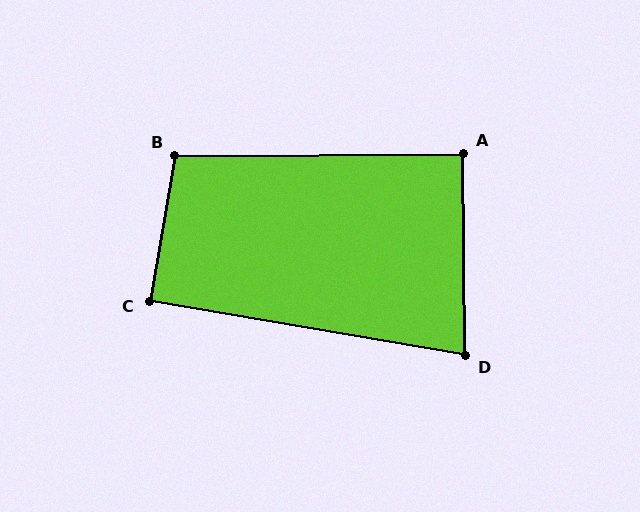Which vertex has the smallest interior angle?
D, at approximately 80 degrees.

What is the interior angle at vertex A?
Approximately 90 degrees (approximately right).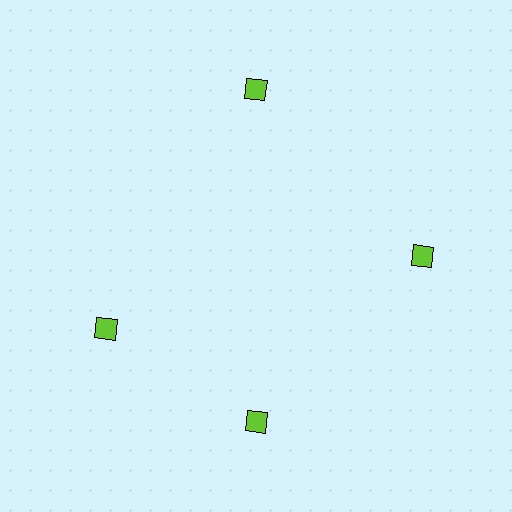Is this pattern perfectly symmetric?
No. The 4 lime diamonds are arranged in a ring, but one element near the 9 o'clock position is rotated out of alignment along the ring, breaking the 4-fold rotational symmetry.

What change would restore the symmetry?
The symmetry would be restored by rotating it back into even spacing with its neighbors so that all 4 diamonds sit at equal angles and equal distance from the center.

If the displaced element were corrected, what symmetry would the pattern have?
It would have 4-fold rotational symmetry — the pattern would map onto itself every 90 degrees.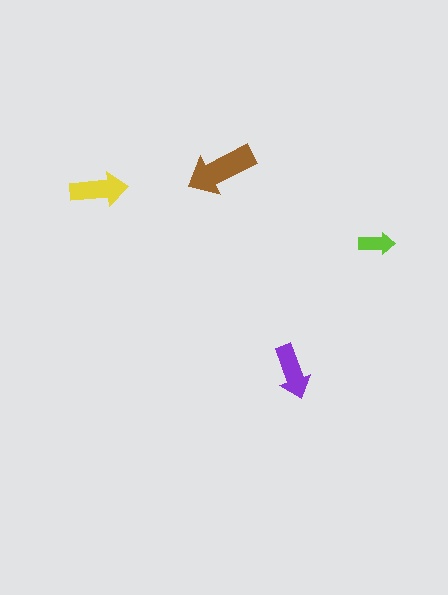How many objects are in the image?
There are 4 objects in the image.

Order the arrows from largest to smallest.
the brown one, the yellow one, the purple one, the lime one.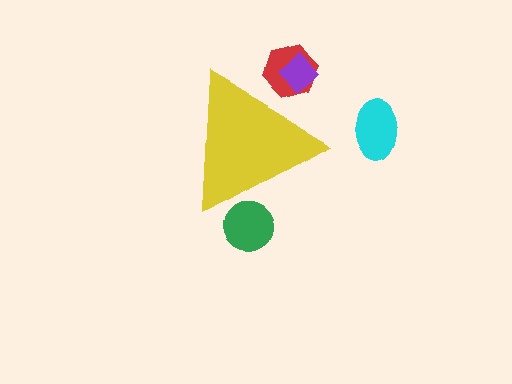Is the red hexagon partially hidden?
Yes, the red hexagon is partially hidden behind the yellow triangle.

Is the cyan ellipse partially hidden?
No, the cyan ellipse is fully visible.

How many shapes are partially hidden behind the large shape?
3 shapes are partially hidden.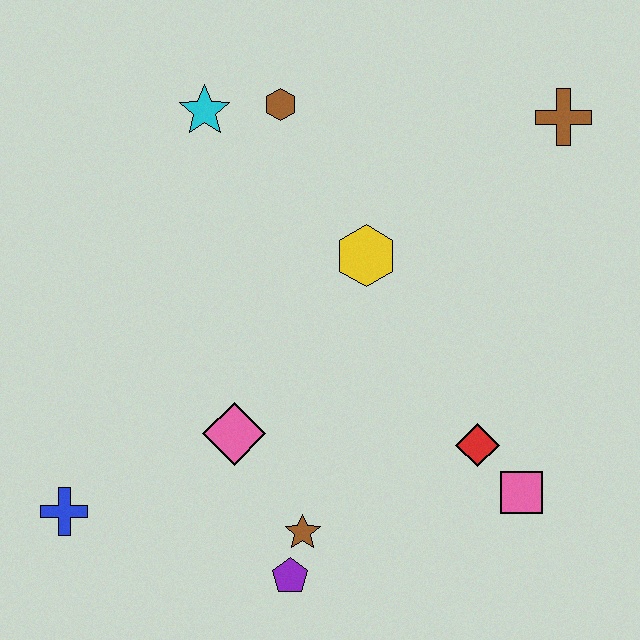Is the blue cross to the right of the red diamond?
No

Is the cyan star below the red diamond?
No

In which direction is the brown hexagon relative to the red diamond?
The brown hexagon is above the red diamond.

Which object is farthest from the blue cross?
The brown cross is farthest from the blue cross.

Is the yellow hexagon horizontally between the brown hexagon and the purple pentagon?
No